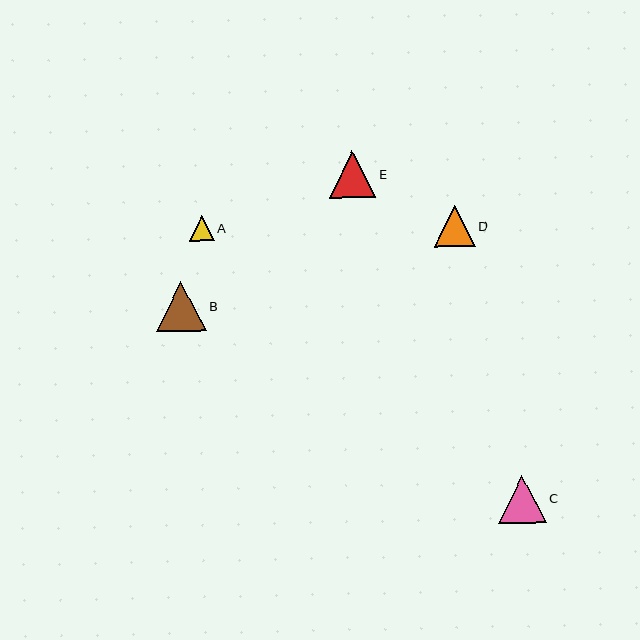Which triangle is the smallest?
Triangle A is the smallest with a size of approximately 25 pixels.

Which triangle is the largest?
Triangle B is the largest with a size of approximately 50 pixels.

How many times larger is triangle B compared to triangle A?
Triangle B is approximately 2.0 times the size of triangle A.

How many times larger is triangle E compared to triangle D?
Triangle E is approximately 1.1 times the size of triangle D.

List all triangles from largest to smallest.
From largest to smallest: B, C, E, D, A.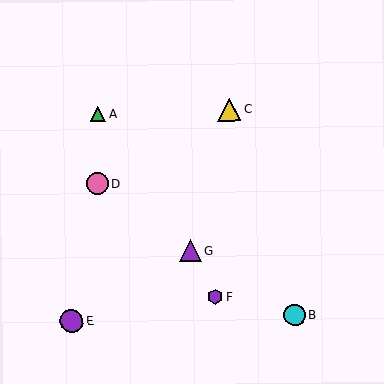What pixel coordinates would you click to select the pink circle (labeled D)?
Click at (97, 184) to select the pink circle D.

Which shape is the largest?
The purple circle (labeled E) is the largest.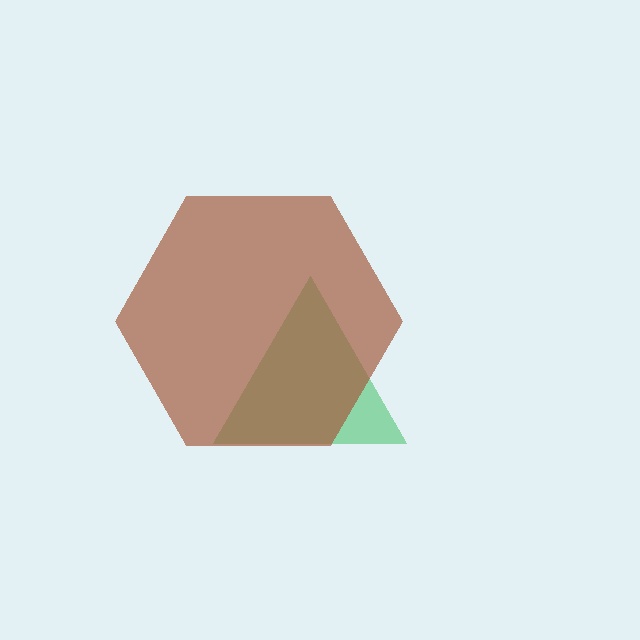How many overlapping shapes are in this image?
There are 2 overlapping shapes in the image.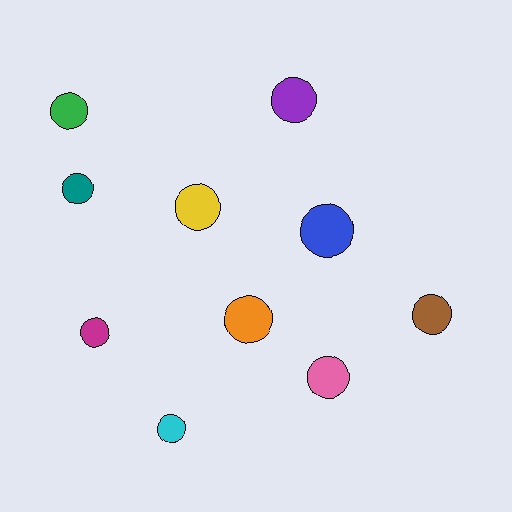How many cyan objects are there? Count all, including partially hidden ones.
There is 1 cyan object.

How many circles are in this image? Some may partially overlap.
There are 10 circles.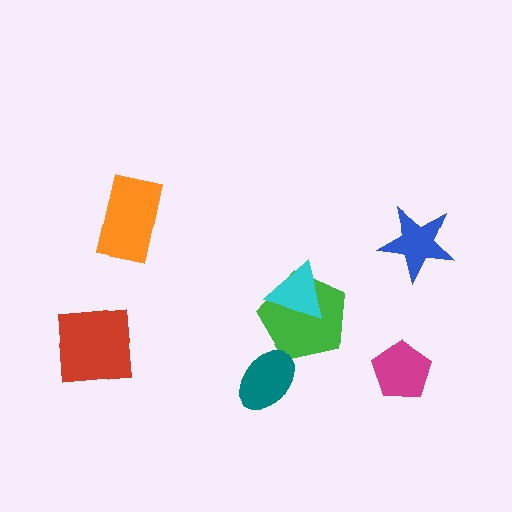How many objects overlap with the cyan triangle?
1 object overlaps with the cyan triangle.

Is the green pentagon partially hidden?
Yes, it is partially covered by another shape.